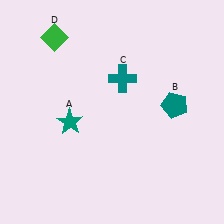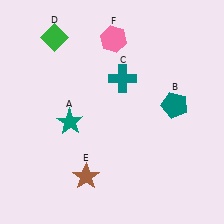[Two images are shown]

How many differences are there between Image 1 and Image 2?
There are 2 differences between the two images.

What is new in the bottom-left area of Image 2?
A brown star (E) was added in the bottom-left area of Image 2.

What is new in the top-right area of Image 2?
A pink hexagon (F) was added in the top-right area of Image 2.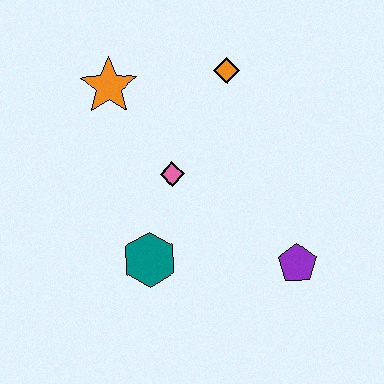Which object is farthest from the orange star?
The purple pentagon is farthest from the orange star.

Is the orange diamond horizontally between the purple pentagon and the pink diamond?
Yes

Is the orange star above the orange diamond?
No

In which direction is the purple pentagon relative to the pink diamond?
The purple pentagon is to the right of the pink diamond.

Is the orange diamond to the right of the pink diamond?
Yes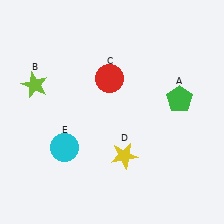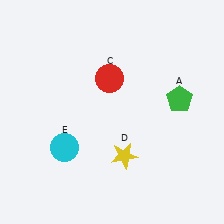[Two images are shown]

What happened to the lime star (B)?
The lime star (B) was removed in Image 2. It was in the top-left area of Image 1.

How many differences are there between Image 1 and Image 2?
There is 1 difference between the two images.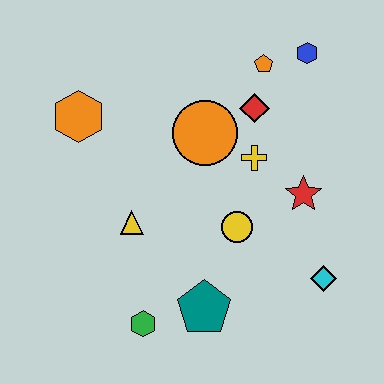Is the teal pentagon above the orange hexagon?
No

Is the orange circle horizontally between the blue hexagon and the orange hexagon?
Yes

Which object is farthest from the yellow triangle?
The blue hexagon is farthest from the yellow triangle.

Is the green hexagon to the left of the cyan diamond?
Yes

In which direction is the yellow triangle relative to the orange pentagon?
The yellow triangle is below the orange pentagon.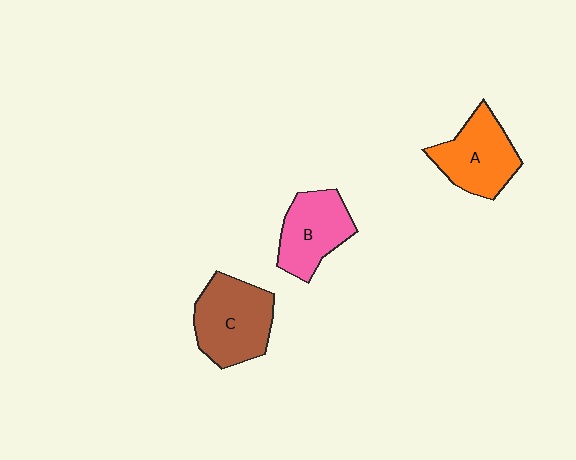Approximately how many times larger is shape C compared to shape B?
Approximately 1.2 times.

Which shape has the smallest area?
Shape B (pink).